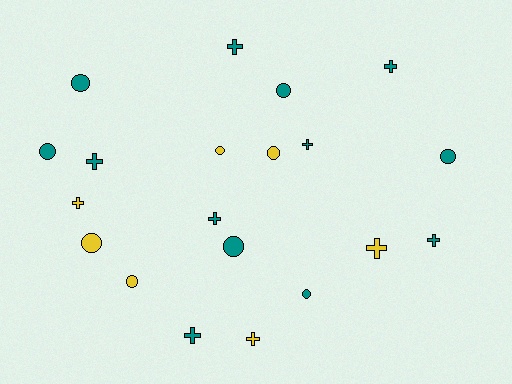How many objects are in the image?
There are 20 objects.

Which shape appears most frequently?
Circle, with 10 objects.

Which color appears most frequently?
Teal, with 13 objects.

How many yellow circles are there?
There are 4 yellow circles.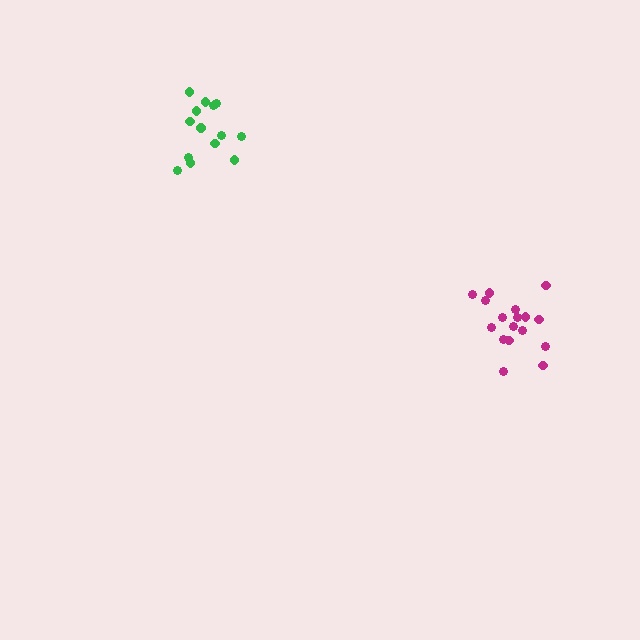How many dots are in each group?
Group 1: 14 dots, Group 2: 17 dots (31 total).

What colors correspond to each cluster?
The clusters are colored: green, magenta.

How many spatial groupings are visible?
There are 2 spatial groupings.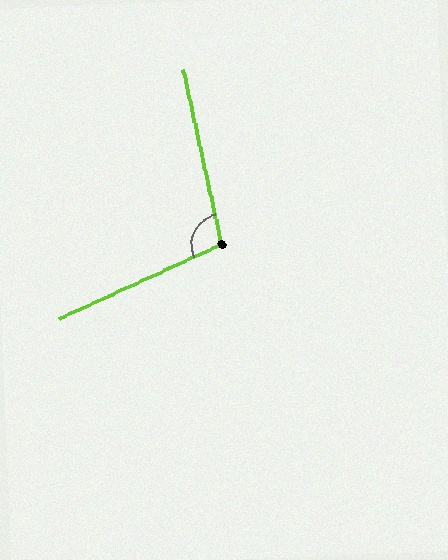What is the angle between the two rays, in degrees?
Approximately 102 degrees.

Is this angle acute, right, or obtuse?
It is obtuse.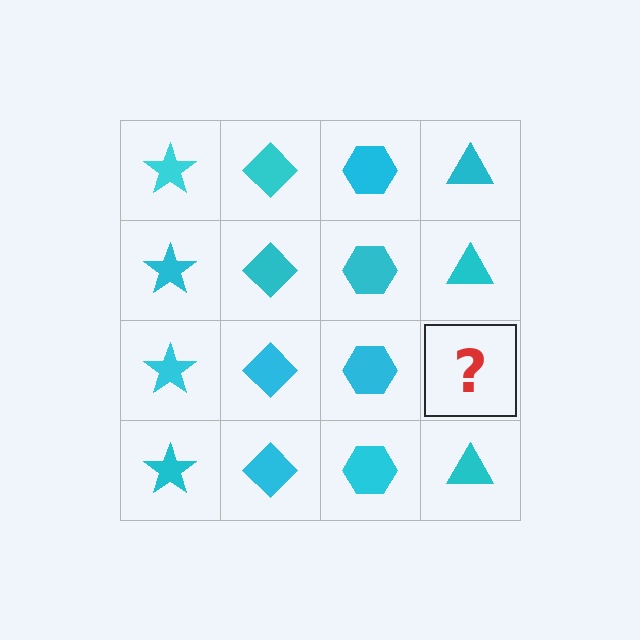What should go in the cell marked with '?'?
The missing cell should contain a cyan triangle.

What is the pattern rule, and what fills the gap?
The rule is that each column has a consistent shape. The gap should be filled with a cyan triangle.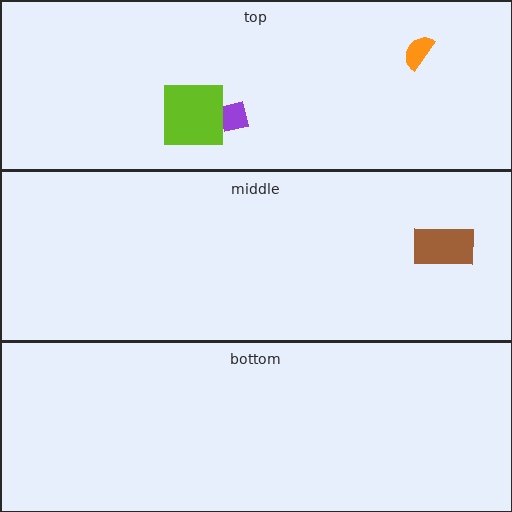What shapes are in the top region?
The orange semicircle, the purple square, the lime square.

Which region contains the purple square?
The top region.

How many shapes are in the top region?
3.